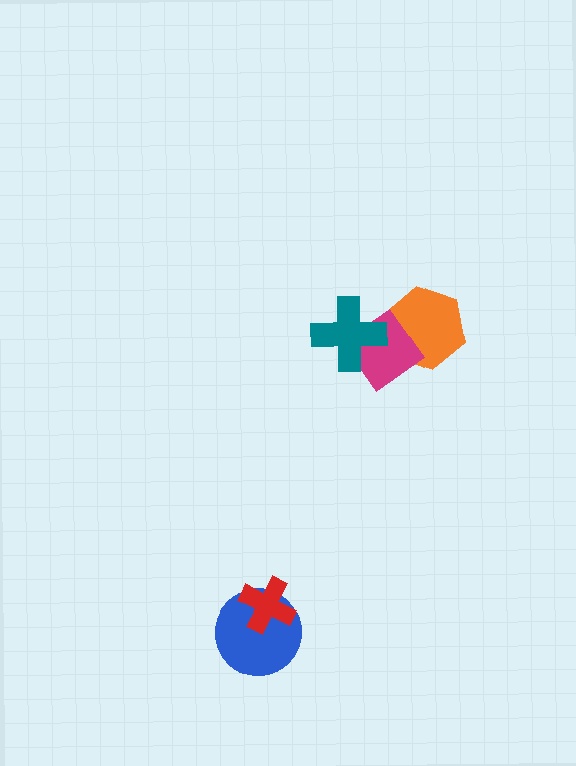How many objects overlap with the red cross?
1 object overlaps with the red cross.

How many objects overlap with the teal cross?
1 object overlaps with the teal cross.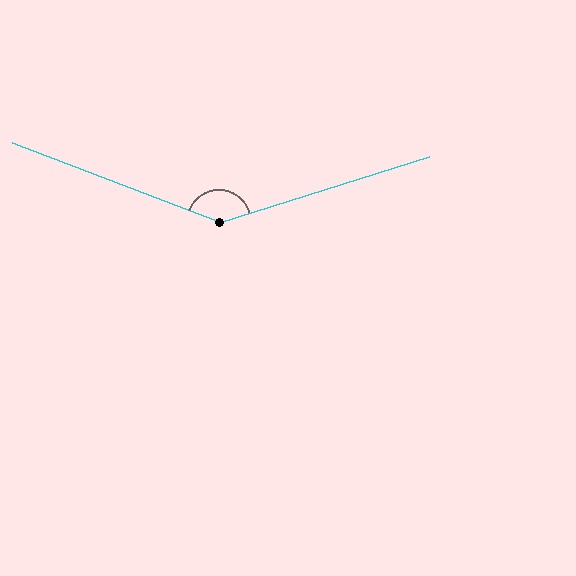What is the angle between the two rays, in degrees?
Approximately 141 degrees.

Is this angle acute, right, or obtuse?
It is obtuse.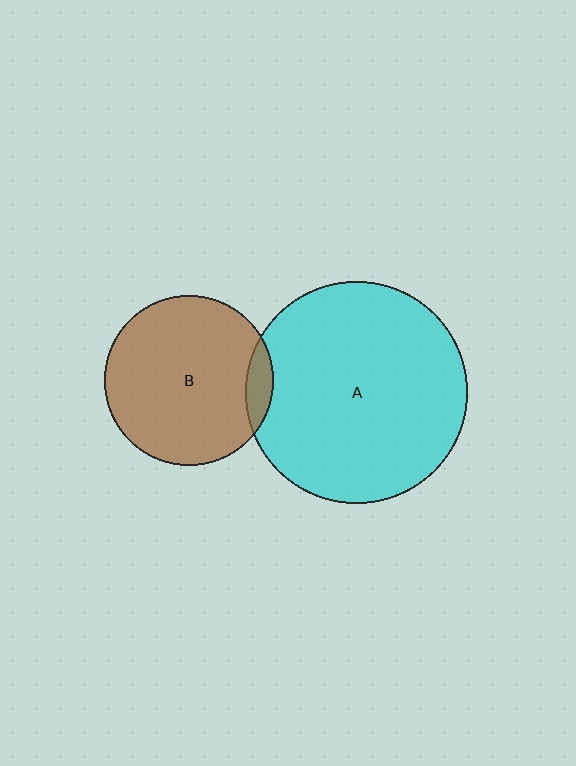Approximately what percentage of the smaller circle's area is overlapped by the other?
Approximately 10%.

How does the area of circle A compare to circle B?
Approximately 1.7 times.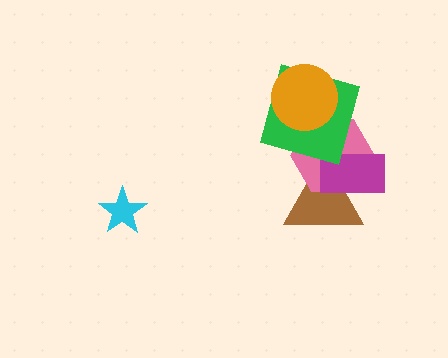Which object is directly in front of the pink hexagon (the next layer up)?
The magenta rectangle is directly in front of the pink hexagon.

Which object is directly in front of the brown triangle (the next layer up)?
The pink hexagon is directly in front of the brown triangle.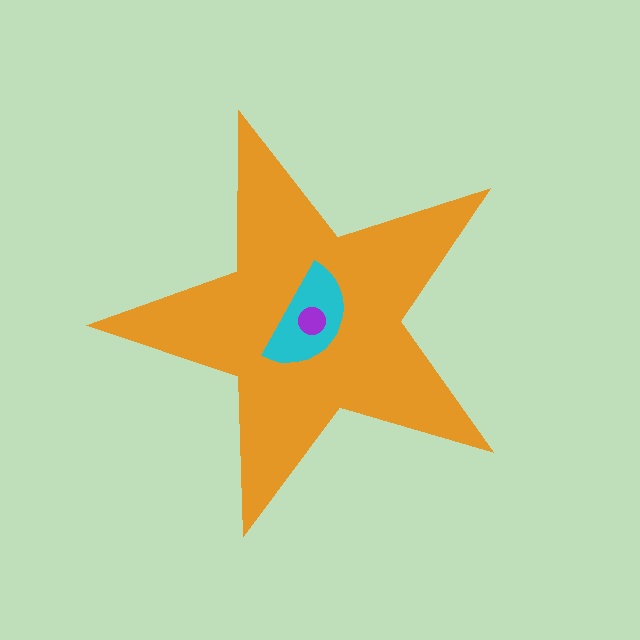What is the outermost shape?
The orange star.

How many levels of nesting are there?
3.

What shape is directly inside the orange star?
The cyan semicircle.